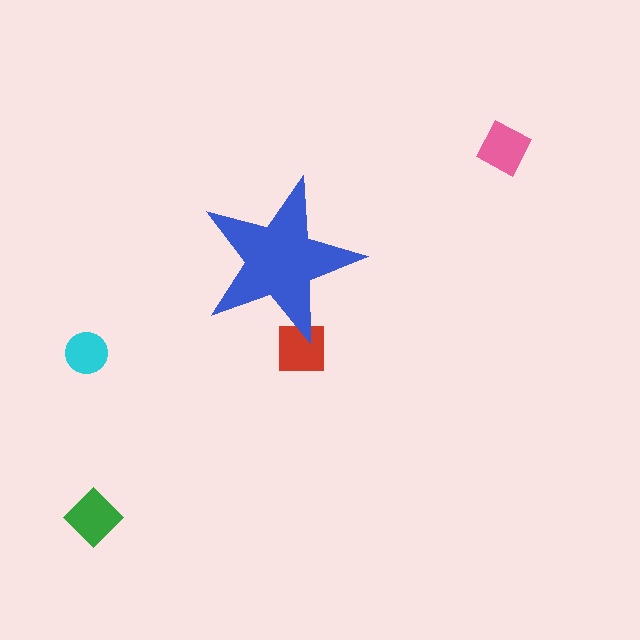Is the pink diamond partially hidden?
No, the pink diamond is fully visible.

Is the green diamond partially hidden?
No, the green diamond is fully visible.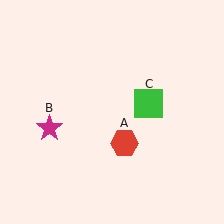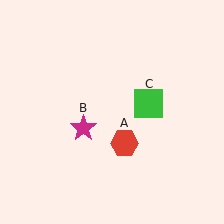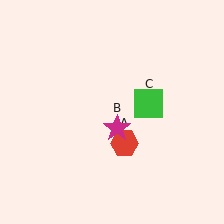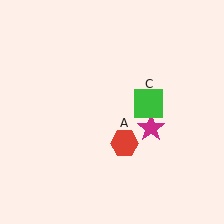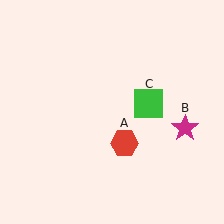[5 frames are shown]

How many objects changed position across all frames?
1 object changed position: magenta star (object B).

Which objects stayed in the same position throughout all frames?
Red hexagon (object A) and green square (object C) remained stationary.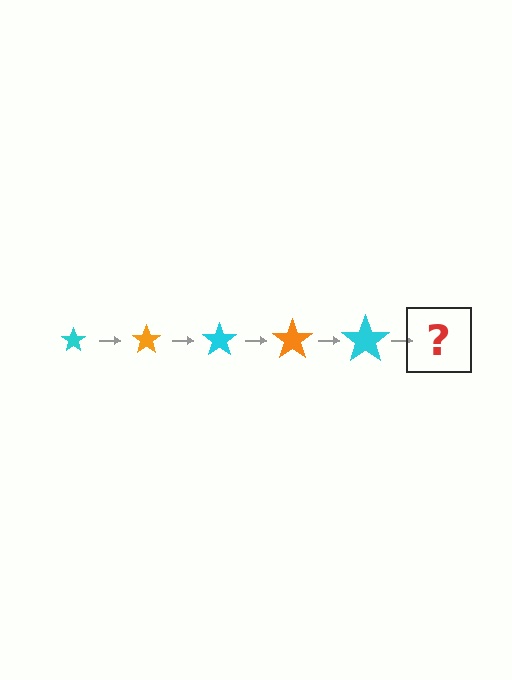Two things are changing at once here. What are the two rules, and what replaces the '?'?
The two rules are that the star grows larger each step and the color cycles through cyan and orange. The '?' should be an orange star, larger than the previous one.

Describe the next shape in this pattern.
It should be an orange star, larger than the previous one.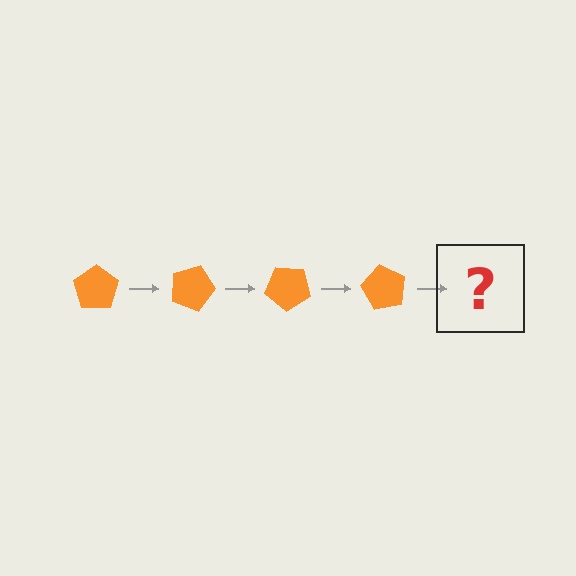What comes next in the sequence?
The next element should be an orange pentagon rotated 80 degrees.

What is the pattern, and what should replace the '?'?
The pattern is that the pentagon rotates 20 degrees each step. The '?' should be an orange pentagon rotated 80 degrees.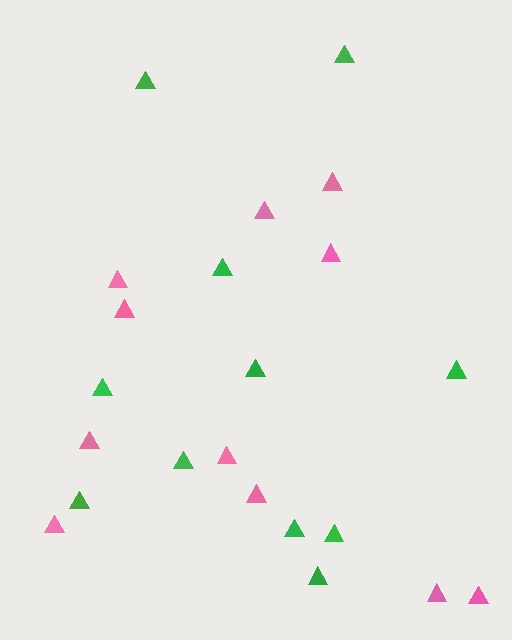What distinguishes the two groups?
There are 2 groups: one group of pink triangles (11) and one group of green triangles (11).